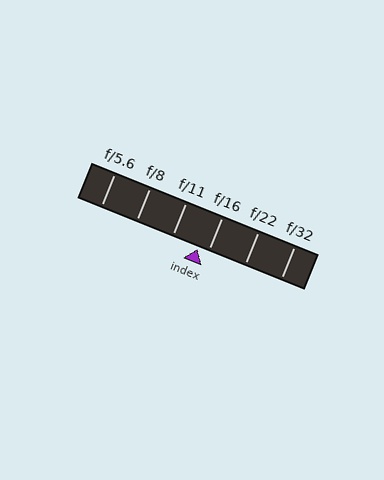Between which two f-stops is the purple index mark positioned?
The index mark is between f/11 and f/16.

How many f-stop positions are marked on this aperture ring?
There are 6 f-stop positions marked.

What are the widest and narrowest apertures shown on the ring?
The widest aperture shown is f/5.6 and the narrowest is f/32.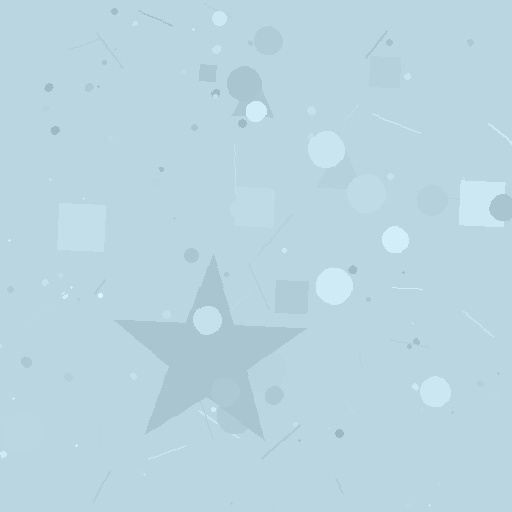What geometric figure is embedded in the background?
A star is embedded in the background.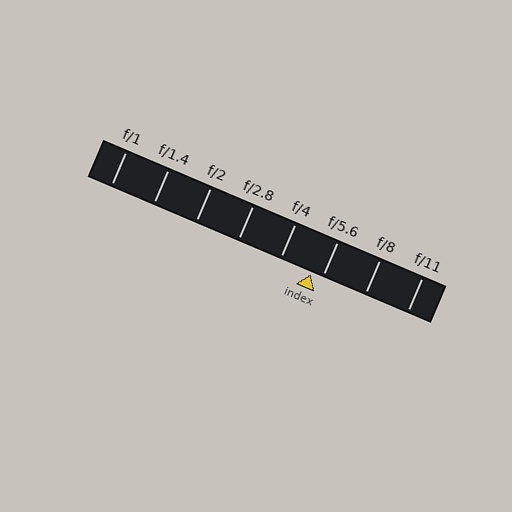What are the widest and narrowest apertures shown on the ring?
The widest aperture shown is f/1 and the narrowest is f/11.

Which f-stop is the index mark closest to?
The index mark is closest to f/5.6.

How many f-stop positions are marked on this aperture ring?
There are 8 f-stop positions marked.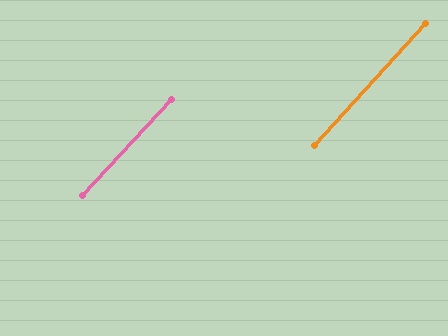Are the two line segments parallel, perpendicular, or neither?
Parallel — their directions differ by only 0.4°.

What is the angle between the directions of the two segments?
Approximately 0 degrees.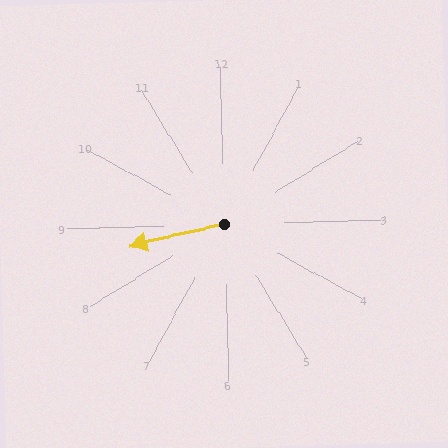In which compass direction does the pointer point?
West.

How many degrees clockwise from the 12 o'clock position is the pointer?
Approximately 258 degrees.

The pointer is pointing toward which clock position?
Roughly 9 o'clock.